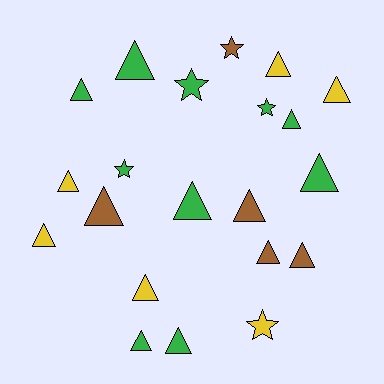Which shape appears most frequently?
Triangle, with 16 objects.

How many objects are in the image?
There are 21 objects.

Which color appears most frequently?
Green, with 10 objects.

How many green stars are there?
There are 3 green stars.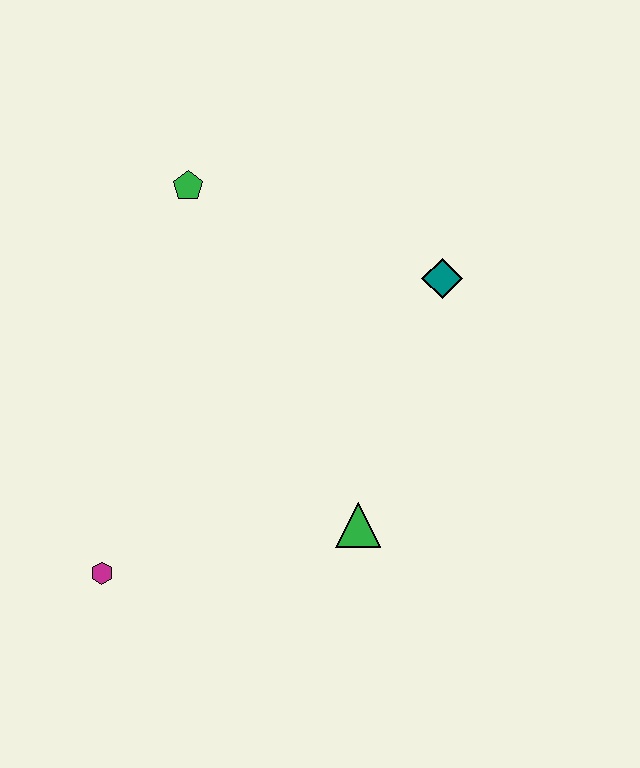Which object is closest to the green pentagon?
The teal diamond is closest to the green pentagon.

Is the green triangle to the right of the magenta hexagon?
Yes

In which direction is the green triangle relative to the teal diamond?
The green triangle is below the teal diamond.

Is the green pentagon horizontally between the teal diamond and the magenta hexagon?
Yes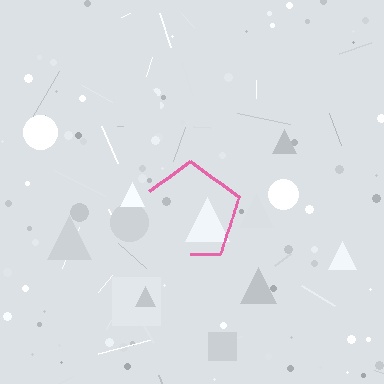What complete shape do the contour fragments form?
The contour fragments form a pentagon.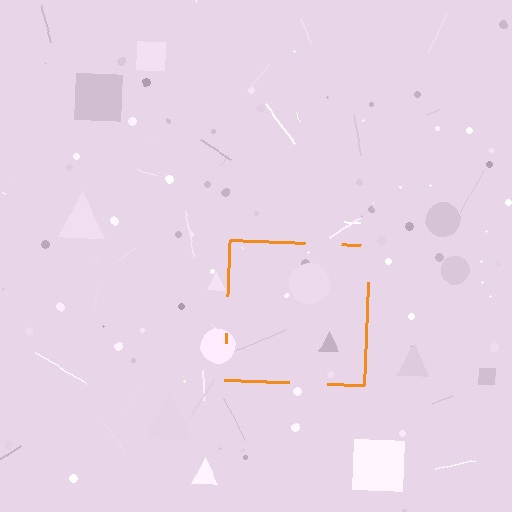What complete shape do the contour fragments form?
The contour fragments form a square.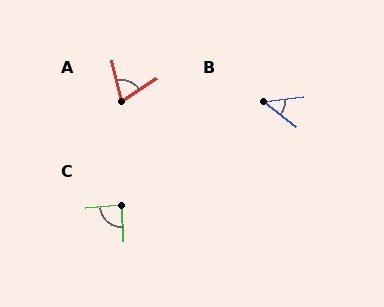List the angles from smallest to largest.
B (44°), A (70°), C (87°).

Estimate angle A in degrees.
Approximately 70 degrees.